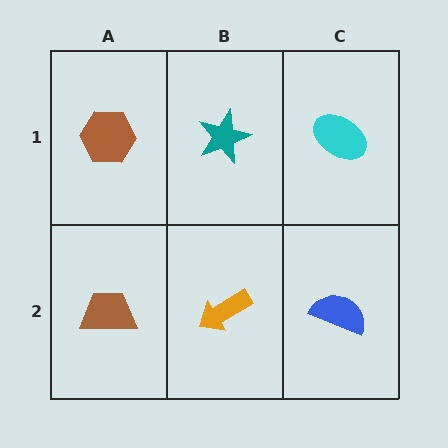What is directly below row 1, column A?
A brown trapezoid.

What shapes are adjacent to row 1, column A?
A brown trapezoid (row 2, column A), a teal star (row 1, column B).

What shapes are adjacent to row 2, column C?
A cyan ellipse (row 1, column C), an orange arrow (row 2, column B).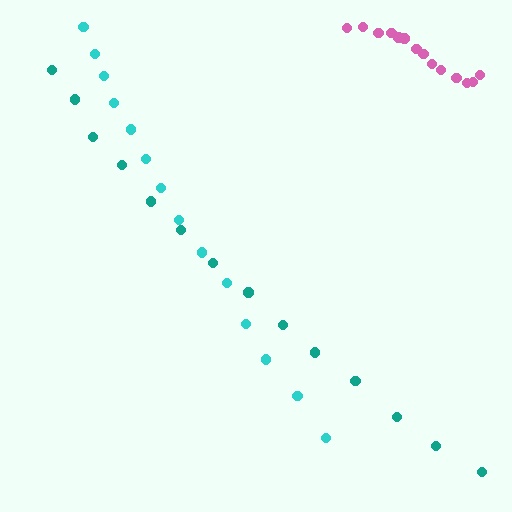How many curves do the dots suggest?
There are 3 distinct paths.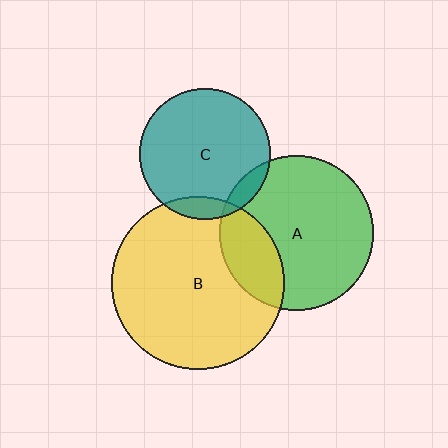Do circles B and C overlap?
Yes.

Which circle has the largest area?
Circle B (yellow).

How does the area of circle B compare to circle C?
Approximately 1.8 times.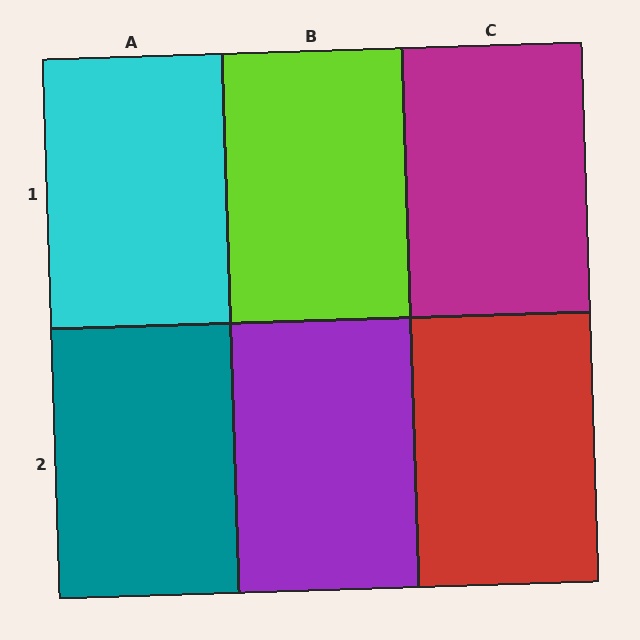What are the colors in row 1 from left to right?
Cyan, lime, magenta.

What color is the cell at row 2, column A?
Teal.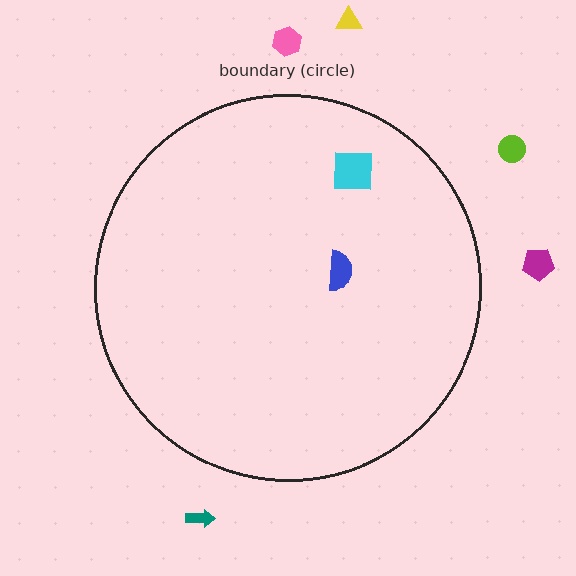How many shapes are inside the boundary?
2 inside, 5 outside.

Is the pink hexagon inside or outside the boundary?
Outside.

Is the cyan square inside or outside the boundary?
Inside.